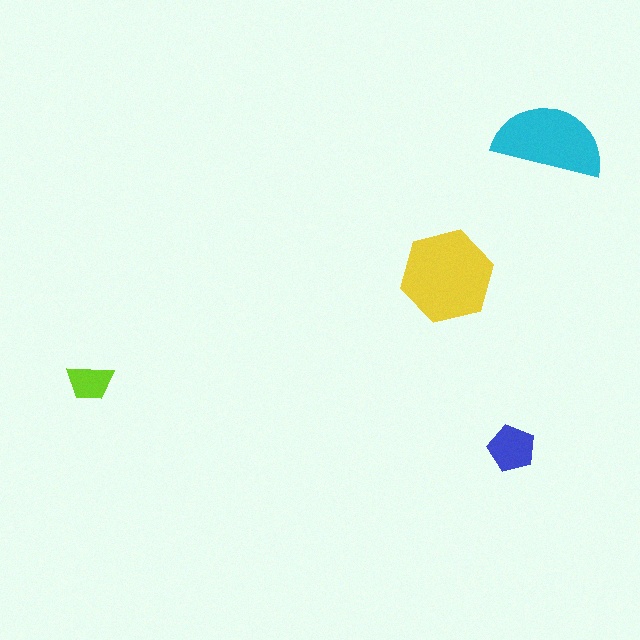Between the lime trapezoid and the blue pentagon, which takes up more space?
The blue pentagon.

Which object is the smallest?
The lime trapezoid.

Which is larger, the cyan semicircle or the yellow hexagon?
The yellow hexagon.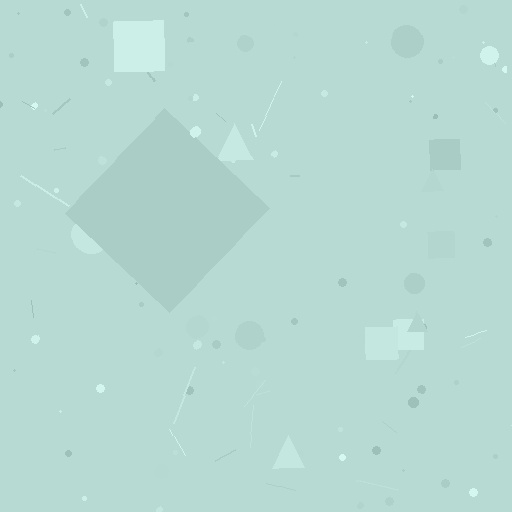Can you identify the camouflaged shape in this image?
The camouflaged shape is a diamond.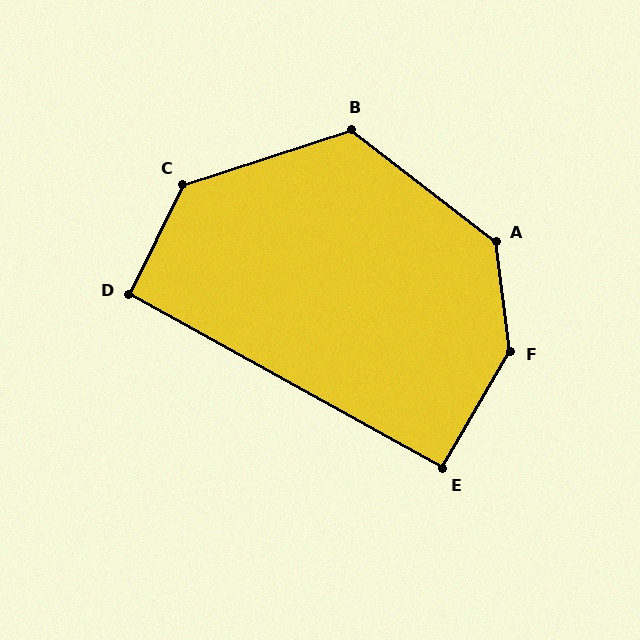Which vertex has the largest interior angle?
F, at approximately 143 degrees.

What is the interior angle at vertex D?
Approximately 93 degrees (approximately right).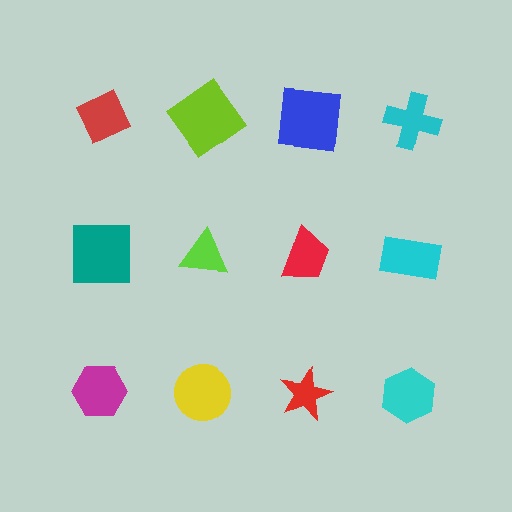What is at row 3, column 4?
A cyan hexagon.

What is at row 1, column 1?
A red diamond.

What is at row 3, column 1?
A magenta hexagon.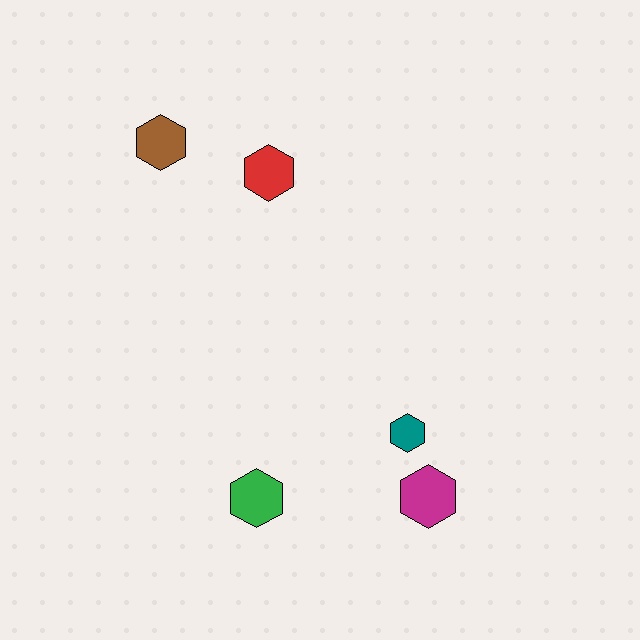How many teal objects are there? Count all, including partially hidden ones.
There is 1 teal object.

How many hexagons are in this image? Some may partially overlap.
There are 5 hexagons.